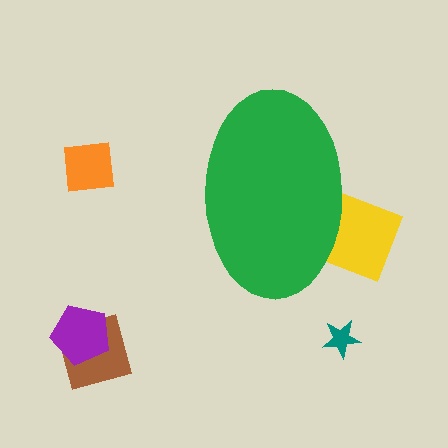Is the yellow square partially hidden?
Yes, the yellow square is partially hidden behind the green ellipse.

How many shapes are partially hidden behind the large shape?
1 shape is partially hidden.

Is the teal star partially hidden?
No, the teal star is fully visible.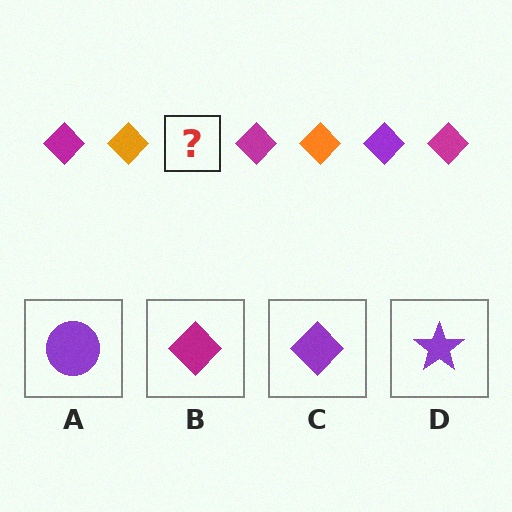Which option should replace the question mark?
Option C.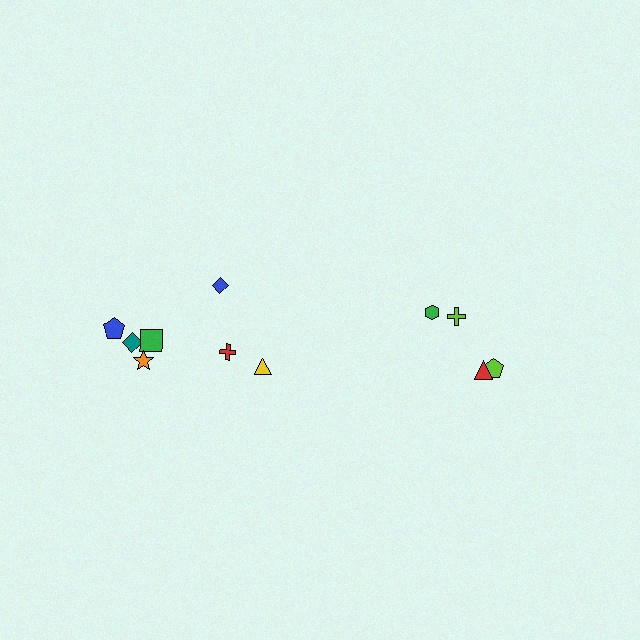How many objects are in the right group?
There are 4 objects.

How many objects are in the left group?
There are 7 objects.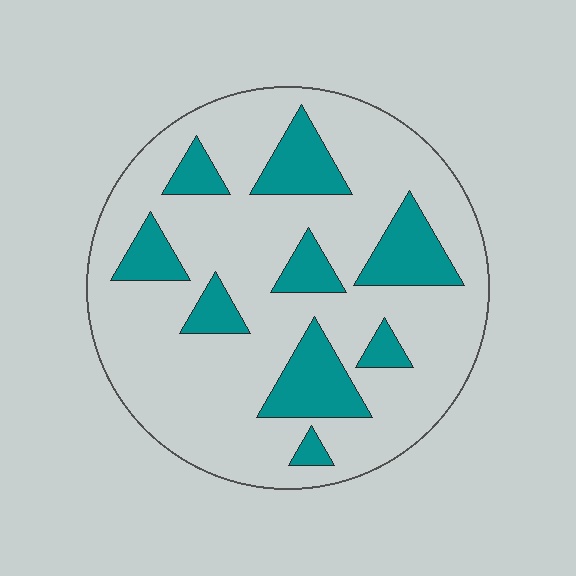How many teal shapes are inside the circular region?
9.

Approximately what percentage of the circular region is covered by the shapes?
Approximately 20%.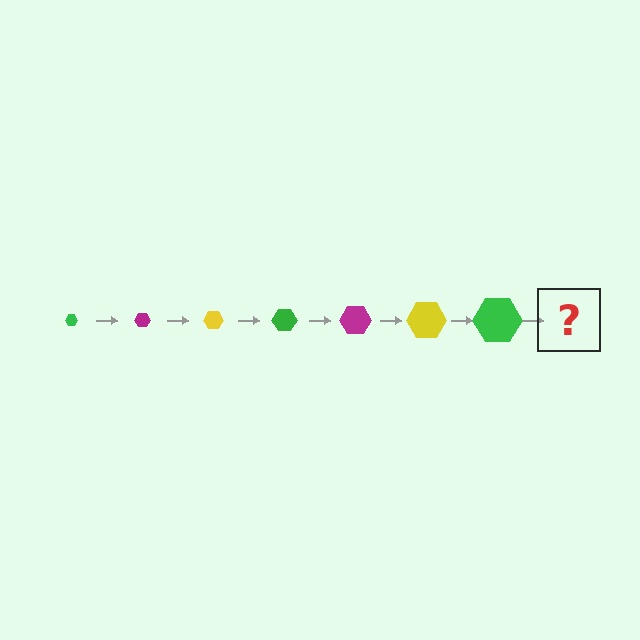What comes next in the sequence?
The next element should be a magenta hexagon, larger than the previous one.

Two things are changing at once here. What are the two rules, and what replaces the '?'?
The two rules are that the hexagon grows larger each step and the color cycles through green, magenta, and yellow. The '?' should be a magenta hexagon, larger than the previous one.